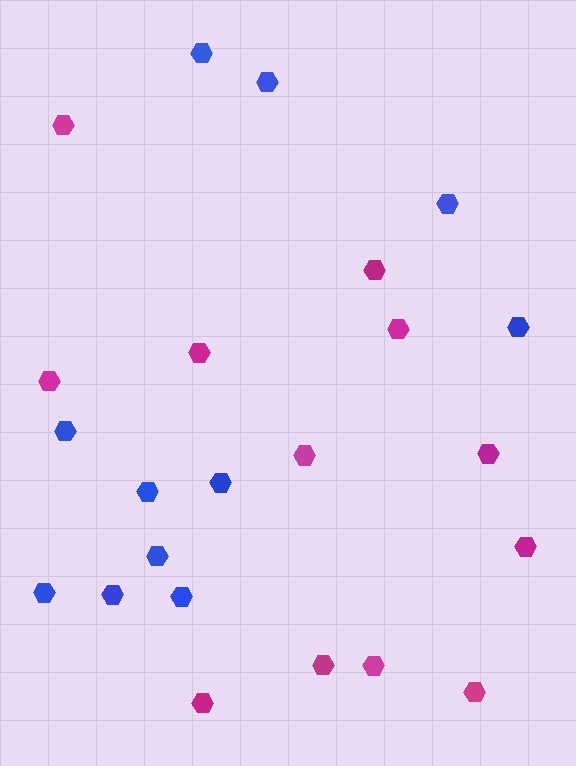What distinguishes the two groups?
There are 2 groups: one group of magenta hexagons (12) and one group of blue hexagons (11).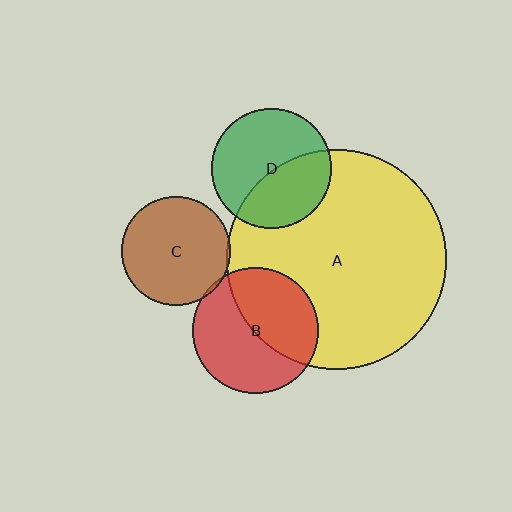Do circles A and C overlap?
Yes.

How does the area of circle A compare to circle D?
Approximately 3.4 times.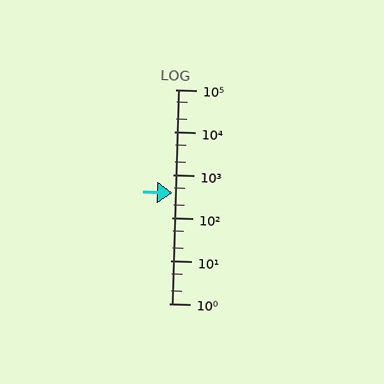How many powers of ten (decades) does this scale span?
The scale spans 5 decades, from 1 to 100000.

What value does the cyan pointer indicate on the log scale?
The pointer indicates approximately 390.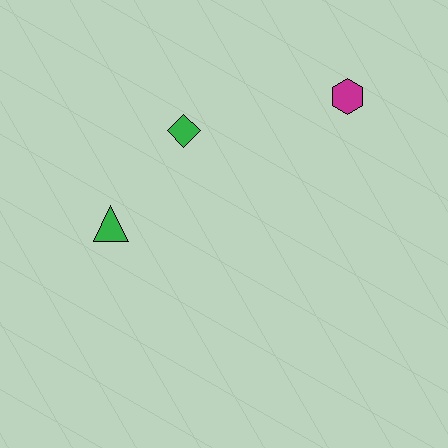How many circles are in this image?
There are no circles.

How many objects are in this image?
There are 3 objects.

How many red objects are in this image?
There are no red objects.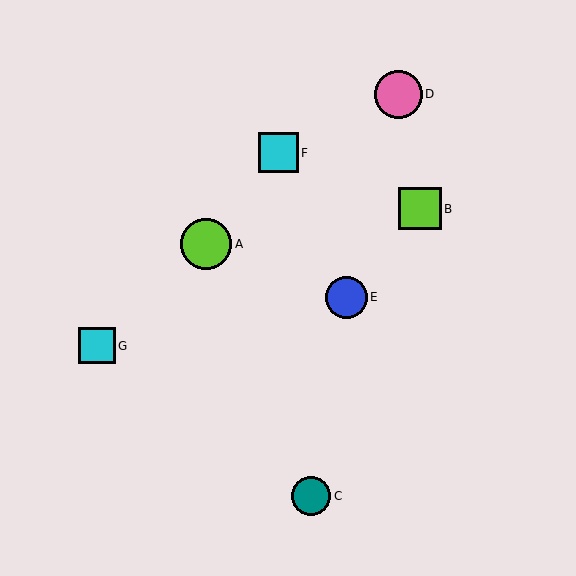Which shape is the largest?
The lime circle (labeled A) is the largest.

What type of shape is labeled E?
Shape E is a blue circle.